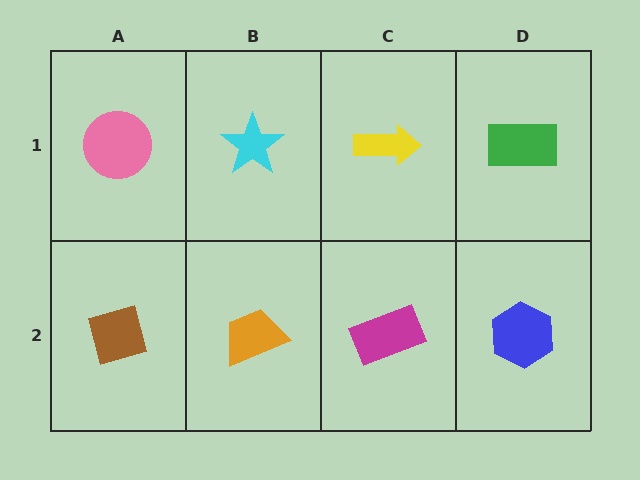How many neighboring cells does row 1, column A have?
2.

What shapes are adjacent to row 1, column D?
A blue hexagon (row 2, column D), a yellow arrow (row 1, column C).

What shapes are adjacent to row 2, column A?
A pink circle (row 1, column A), an orange trapezoid (row 2, column B).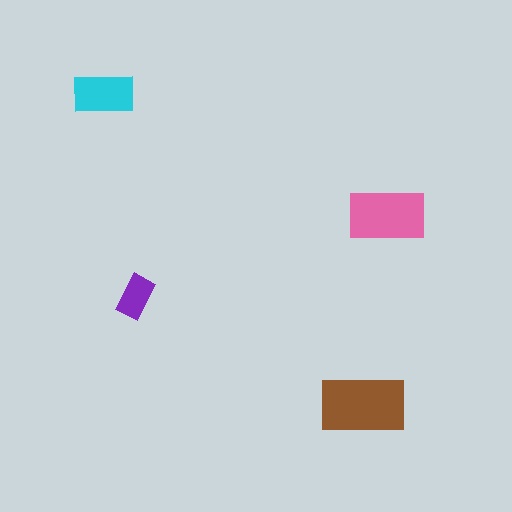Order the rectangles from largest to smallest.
the brown one, the pink one, the cyan one, the purple one.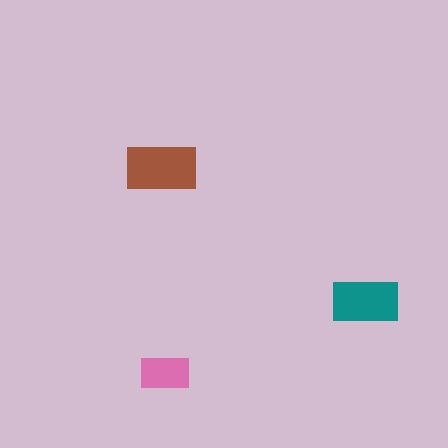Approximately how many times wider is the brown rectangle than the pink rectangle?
About 1.5 times wider.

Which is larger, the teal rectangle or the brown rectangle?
The brown one.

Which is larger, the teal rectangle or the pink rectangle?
The teal one.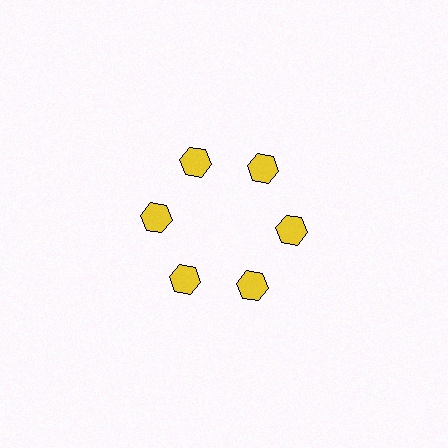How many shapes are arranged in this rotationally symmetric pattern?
There are 6 shapes, arranged in 6 groups of 1.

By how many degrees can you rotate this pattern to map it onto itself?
The pattern maps onto itself every 60 degrees of rotation.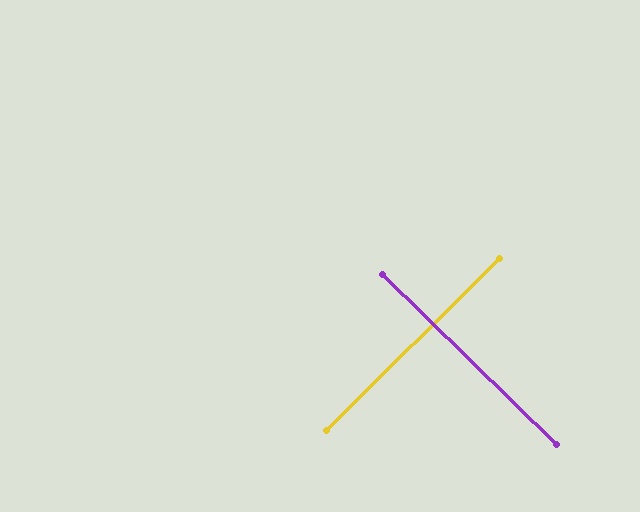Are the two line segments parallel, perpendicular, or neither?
Perpendicular — they meet at approximately 89°.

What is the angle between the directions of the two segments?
Approximately 89 degrees.